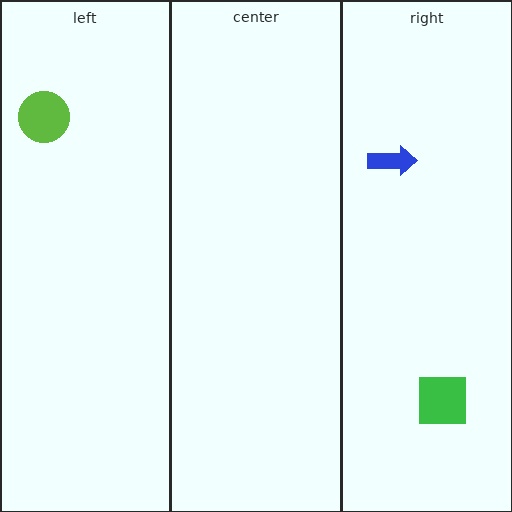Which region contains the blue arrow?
The right region.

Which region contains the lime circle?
The left region.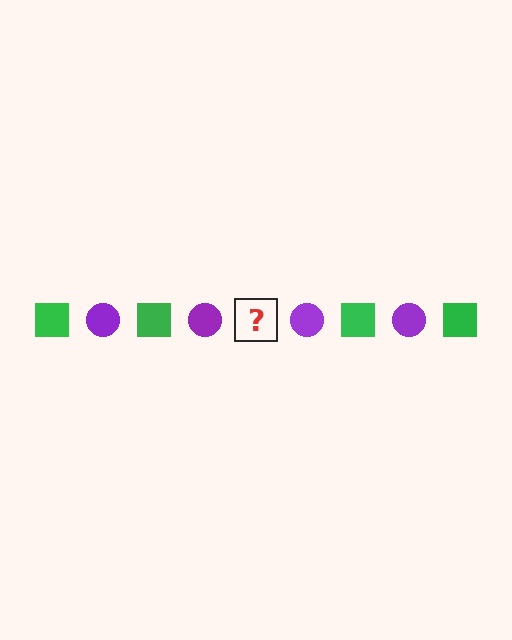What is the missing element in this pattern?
The missing element is a green square.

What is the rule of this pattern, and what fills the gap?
The rule is that the pattern alternates between green square and purple circle. The gap should be filled with a green square.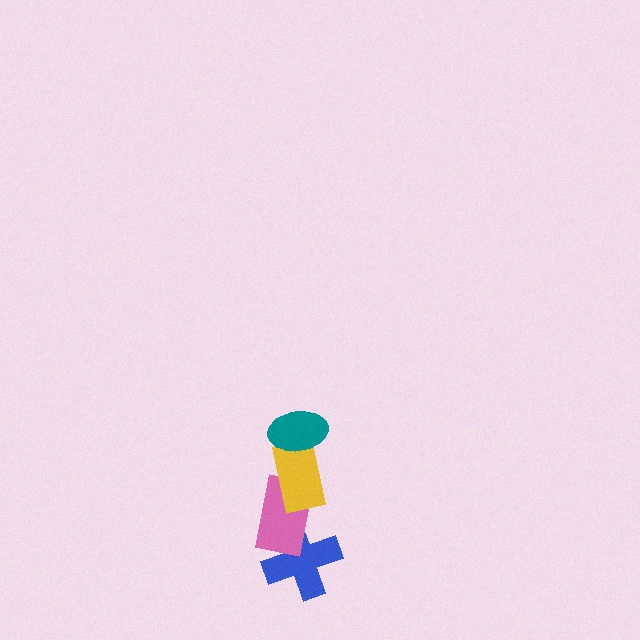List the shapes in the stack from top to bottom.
From top to bottom: the teal ellipse, the yellow rectangle, the pink rectangle, the blue cross.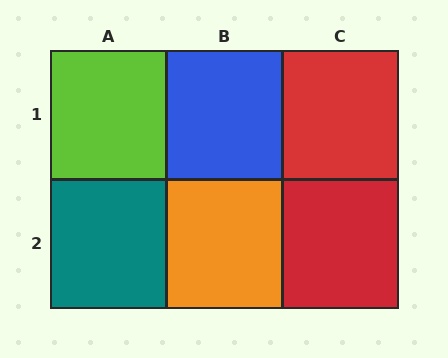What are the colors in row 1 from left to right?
Lime, blue, red.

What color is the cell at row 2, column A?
Teal.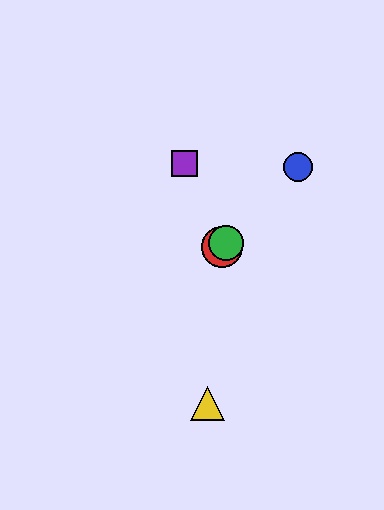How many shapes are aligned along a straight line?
3 shapes (the red circle, the blue circle, the green circle) are aligned along a straight line.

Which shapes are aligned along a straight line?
The red circle, the blue circle, the green circle are aligned along a straight line.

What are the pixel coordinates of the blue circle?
The blue circle is at (298, 167).